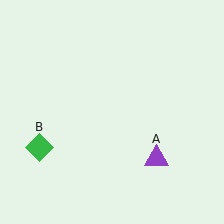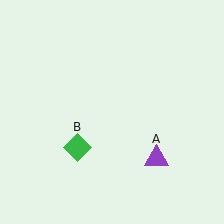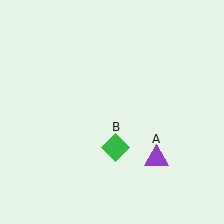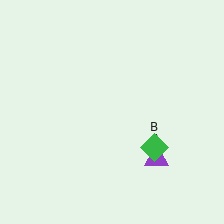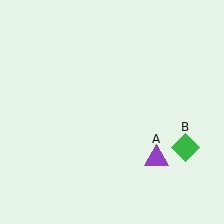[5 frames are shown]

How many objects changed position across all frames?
1 object changed position: green diamond (object B).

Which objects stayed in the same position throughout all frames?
Purple triangle (object A) remained stationary.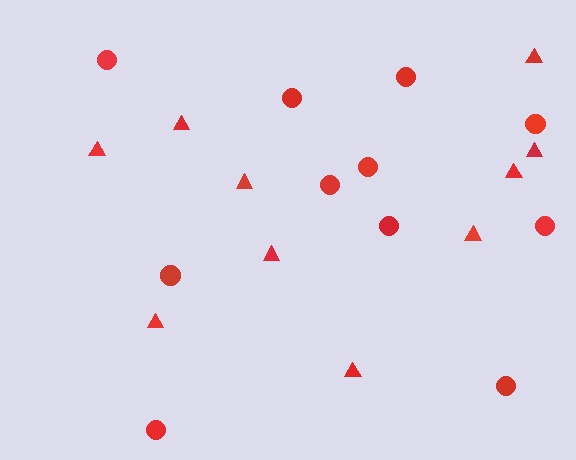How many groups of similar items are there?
There are 2 groups: one group of triangles (10) and one group of circles (11).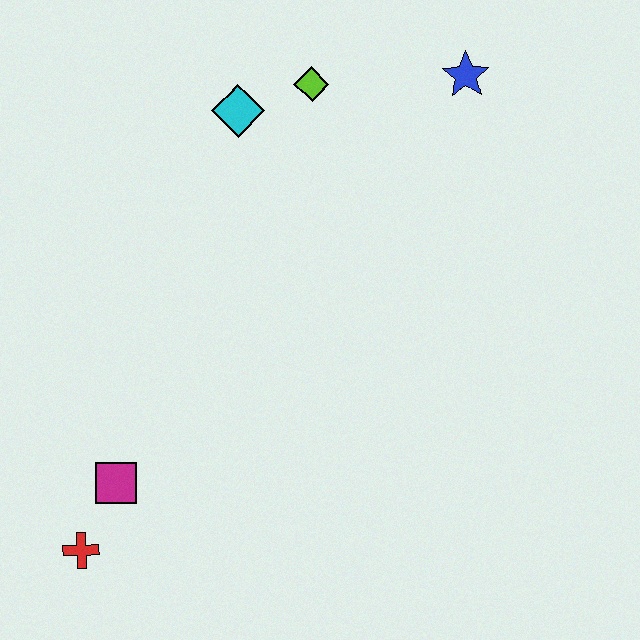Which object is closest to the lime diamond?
The cyan diamond is closest to the lime diamond.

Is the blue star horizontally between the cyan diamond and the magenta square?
No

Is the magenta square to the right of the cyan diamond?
No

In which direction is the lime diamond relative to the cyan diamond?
The lime diamond is to the right of the cyan diamond.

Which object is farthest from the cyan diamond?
The red cross is farthest from the cyan diamond.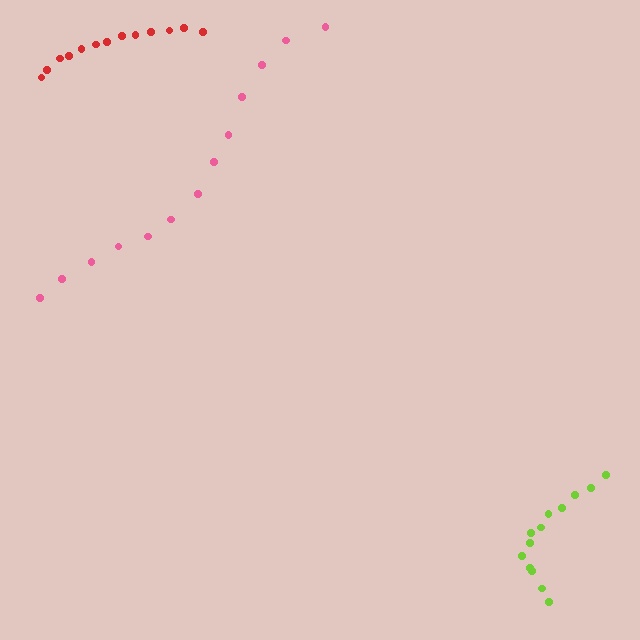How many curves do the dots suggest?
There are 3 distinct paths.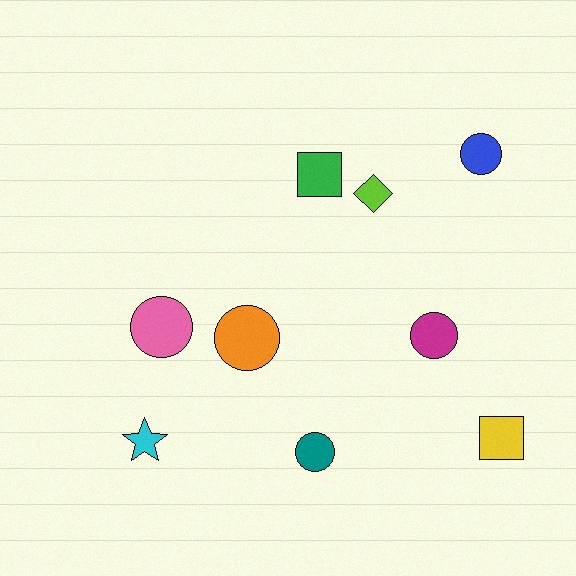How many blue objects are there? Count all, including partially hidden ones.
There is 1 blue object.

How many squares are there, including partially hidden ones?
There are 2 squares.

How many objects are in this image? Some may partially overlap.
There are 9 objects.